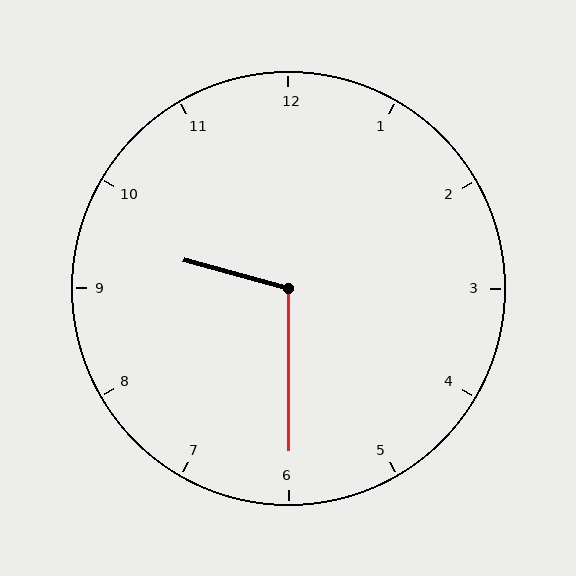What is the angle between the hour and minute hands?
Approximately 105 degrees.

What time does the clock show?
9:30.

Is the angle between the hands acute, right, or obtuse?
It is obtuse.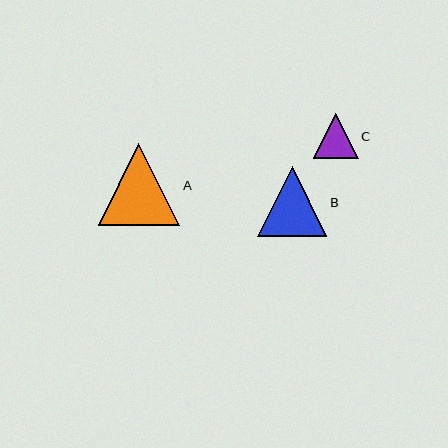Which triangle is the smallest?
Triangle C is the smallest with a size of approximately 45 pixels.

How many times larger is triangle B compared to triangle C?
Triangle B is approximately 1.6 times the size of triangle C.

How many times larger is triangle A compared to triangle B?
Triangle A is approximately 1.2 times the size of triangle B.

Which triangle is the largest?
Triangle A is the largest with a size of approximately 82 pixels.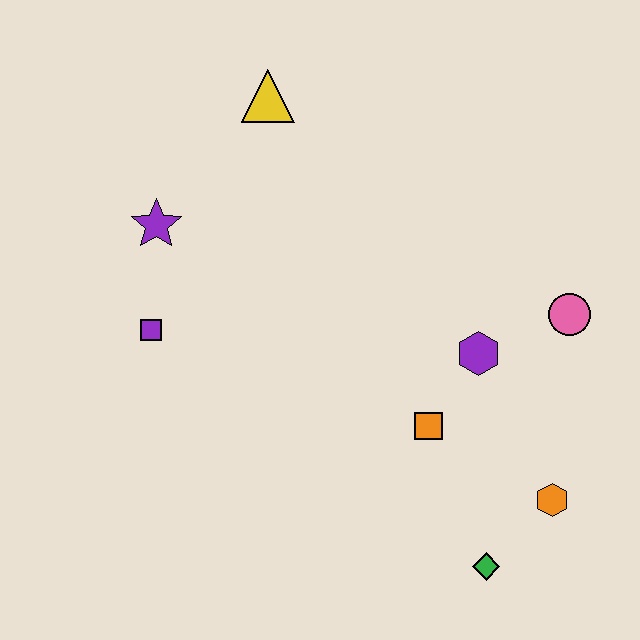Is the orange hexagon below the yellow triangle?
Yes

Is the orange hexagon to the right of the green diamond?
Yes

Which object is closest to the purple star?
The purple square is closest to the purple star.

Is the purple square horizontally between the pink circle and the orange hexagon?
No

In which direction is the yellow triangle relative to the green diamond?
The yellow triangle is above the green diamond.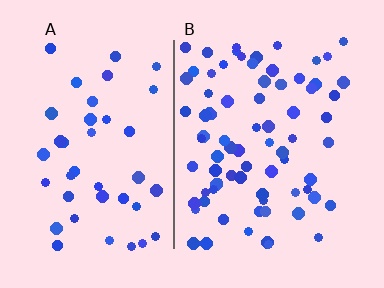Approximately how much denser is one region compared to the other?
Approximately 1.8× — region B over region A.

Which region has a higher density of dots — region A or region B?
B (the right).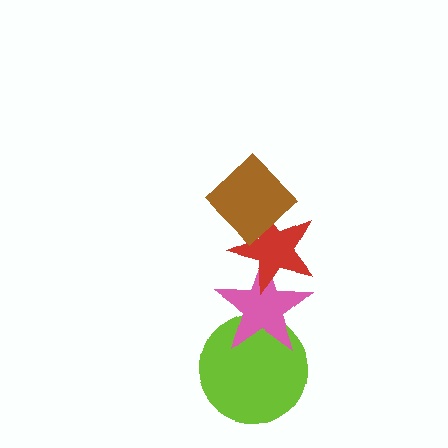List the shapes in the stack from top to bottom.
From top to bottom: the brown diamond, the red star, the pink star, the lime circle.